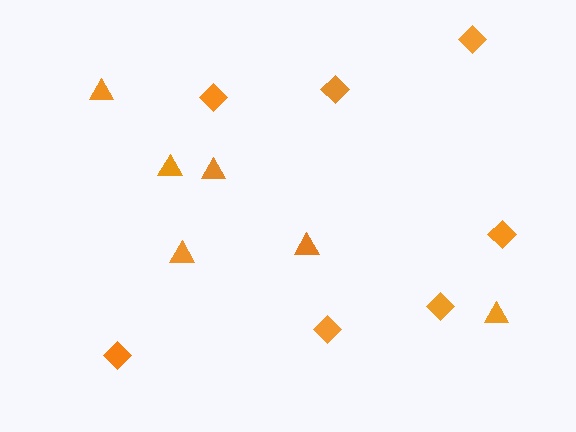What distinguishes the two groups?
There are 2 groups: one group of diamonds (7) and one group of triangles (6).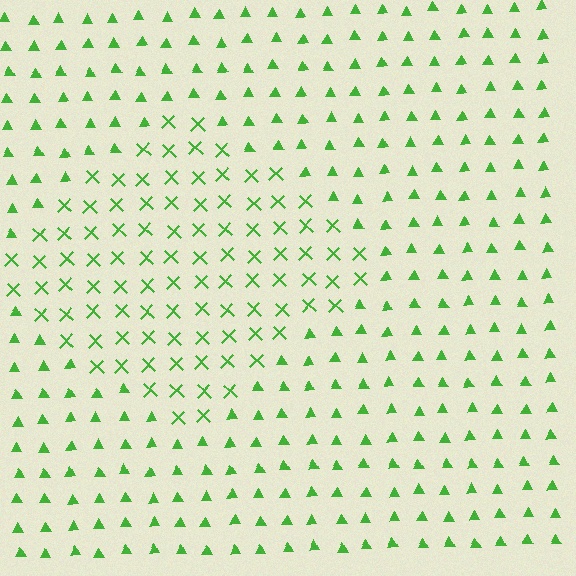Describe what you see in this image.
The image is filled with small green elements arranged in a uniform grid. A diamond-shaped region contains X marks, while the surrounding area contains triangles. The boundary is defined purely by the change in element shape.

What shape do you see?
I see a diamond.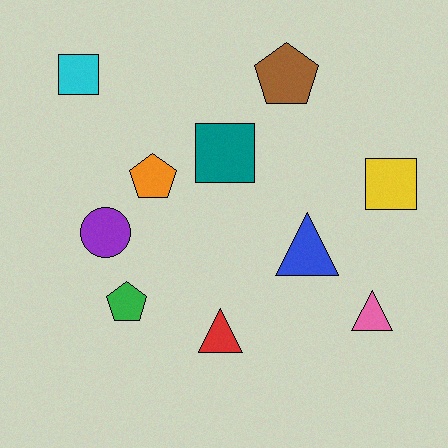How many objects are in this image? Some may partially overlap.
There are 10 objects.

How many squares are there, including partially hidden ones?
There are 3 squares.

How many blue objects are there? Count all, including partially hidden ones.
There is 1 blue object.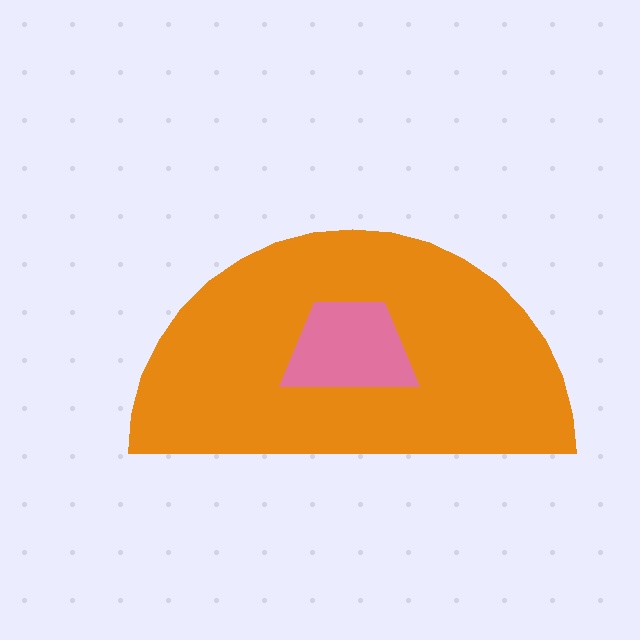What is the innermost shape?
The pink trapezoid.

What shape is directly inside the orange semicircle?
The pink trapezoid.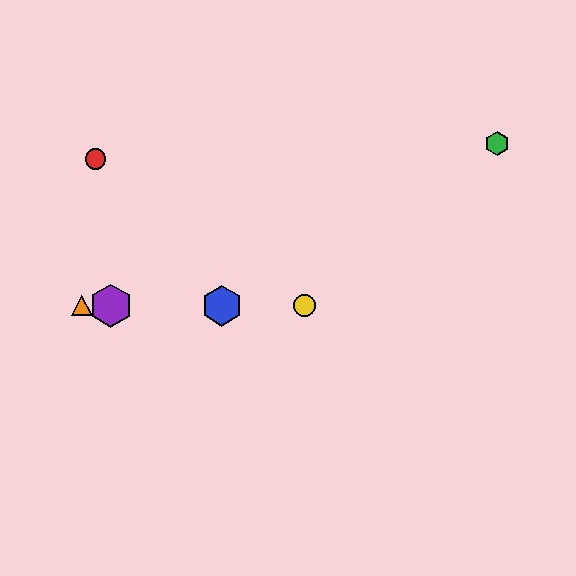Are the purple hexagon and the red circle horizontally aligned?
No, the purple hexagon is at y≈306 and the red circle is at y≈159.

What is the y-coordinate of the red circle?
The red circle is at y≈159.